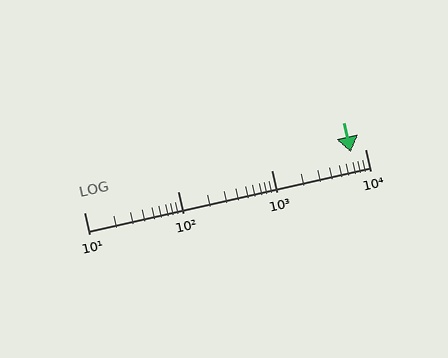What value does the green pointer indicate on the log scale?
The pointer indicates approximately 7000.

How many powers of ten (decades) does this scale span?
The scale spans 3 decades, from 10 to 10000.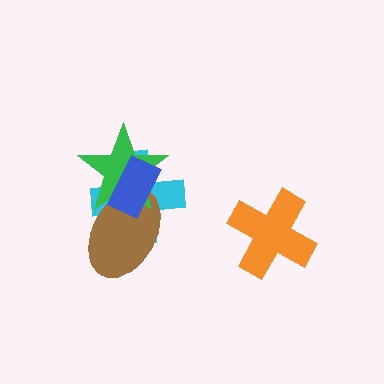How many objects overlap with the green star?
3 objects overlap with the green star.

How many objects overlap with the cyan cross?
3 objects overlap with the cyan cross.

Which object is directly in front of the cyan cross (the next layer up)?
The brown ellipse is directly in front of the cyan cross.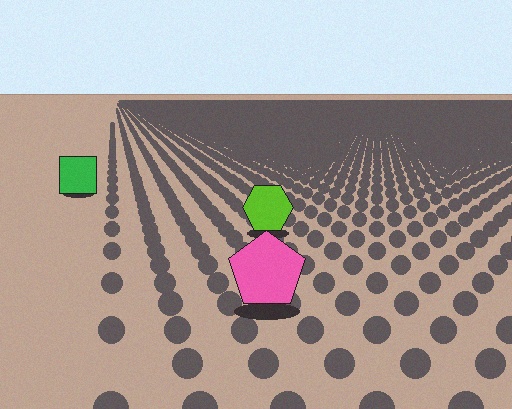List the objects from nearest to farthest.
From nearest to farthest: the pink pentagon, the lime hexagon, the green square.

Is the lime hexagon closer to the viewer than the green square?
Yes. The lime hexagon is closer — you can tell from the texture gradient: the ground texture is coarser near it.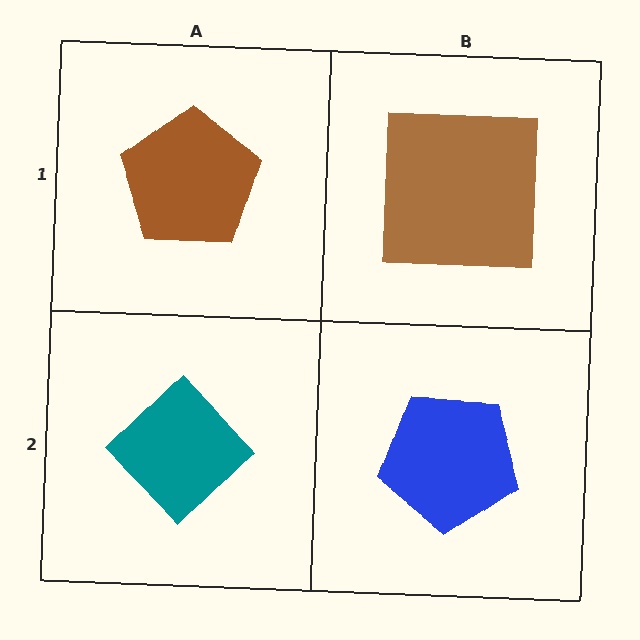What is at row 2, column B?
A blue pentagon.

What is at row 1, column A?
A brown pentagon.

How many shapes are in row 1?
2 shapes.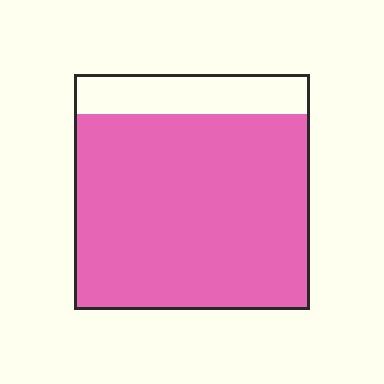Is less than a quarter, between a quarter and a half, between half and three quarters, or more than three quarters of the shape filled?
More than three quarters.